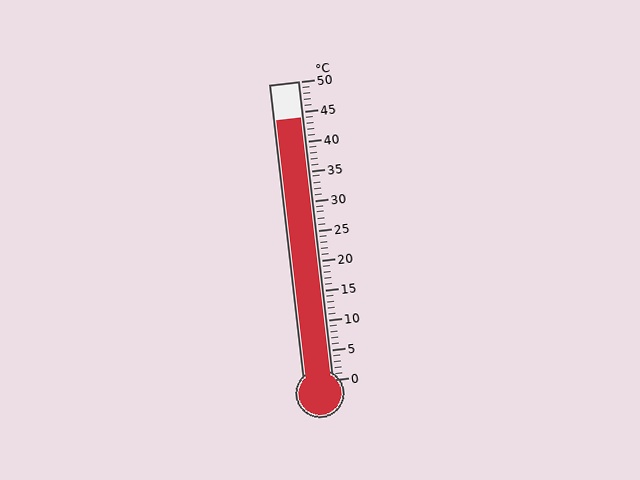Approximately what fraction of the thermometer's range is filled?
The thermometer is filled to approximately 90% of its range.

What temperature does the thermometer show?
The thermometer shows approximately 44°C.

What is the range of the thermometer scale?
The thermometer scale ranges from 0°C to 50°C.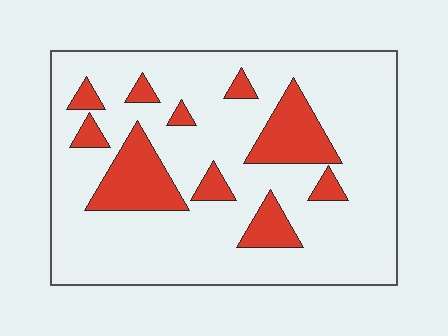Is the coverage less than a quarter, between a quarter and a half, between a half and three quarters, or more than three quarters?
Less than a quarter.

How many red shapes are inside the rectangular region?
10.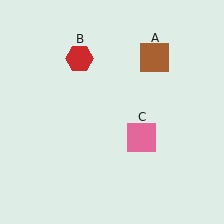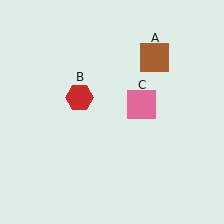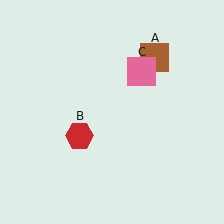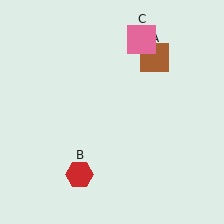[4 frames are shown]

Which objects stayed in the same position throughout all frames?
Brown square (object A) remained stationary.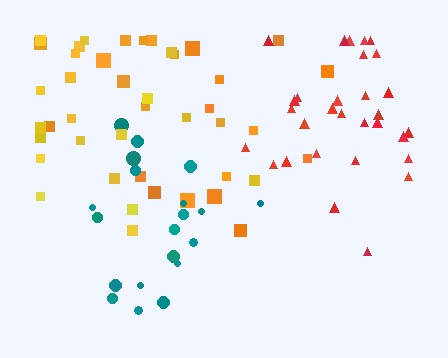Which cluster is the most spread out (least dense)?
Yellow.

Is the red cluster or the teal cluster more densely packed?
Red.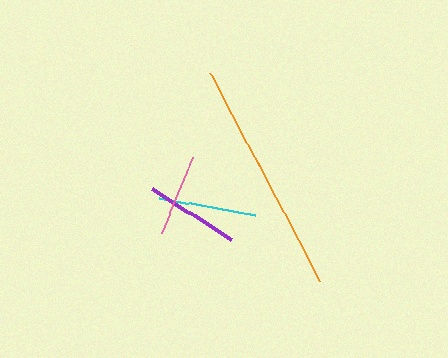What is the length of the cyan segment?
The cyan segment is approximately 96 pixels long.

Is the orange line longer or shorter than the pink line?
The orange line is longer than the pink line.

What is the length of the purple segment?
The purple segment is approximately 94 pixels long.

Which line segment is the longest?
The orange line is the longest at approximately 235 pixels.